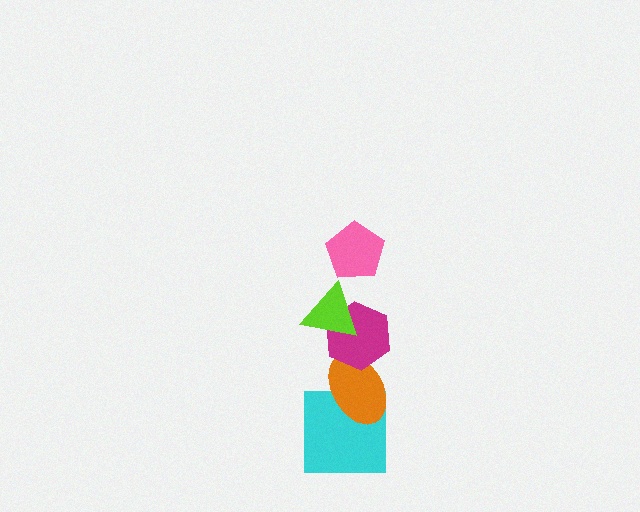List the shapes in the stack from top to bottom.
From top to bottom: the pink pentagon, the lime triangle, the magenta hexagon, the orange ellipse, the cyan square.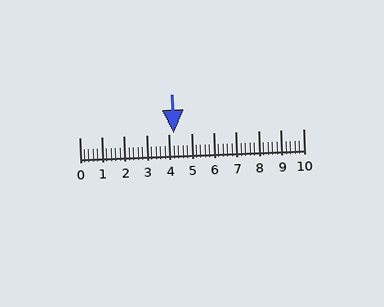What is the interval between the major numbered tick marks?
The major tick marks are spaced 1 units apart.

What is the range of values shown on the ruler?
The ruler shows values from 0 to 10.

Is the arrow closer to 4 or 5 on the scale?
The arrow is closer to 4.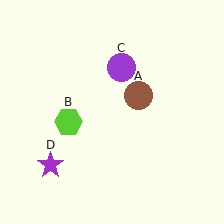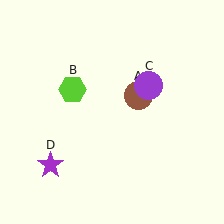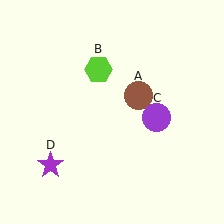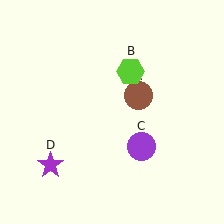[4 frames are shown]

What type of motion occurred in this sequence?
The lime hexagon (object B), purple circle (object C) rotated clockwise around the center of the scene.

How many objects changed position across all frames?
2 objects changed position: lime hexagon (object B), purple circle (object C).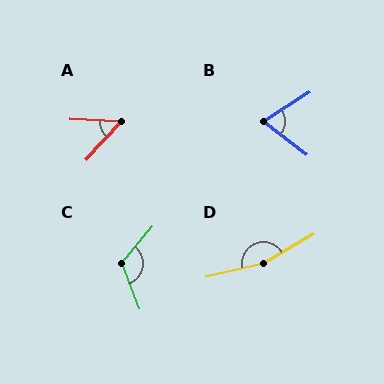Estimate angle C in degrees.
Approximately 120 degrees.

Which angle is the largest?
D, at approximately 163 degrees.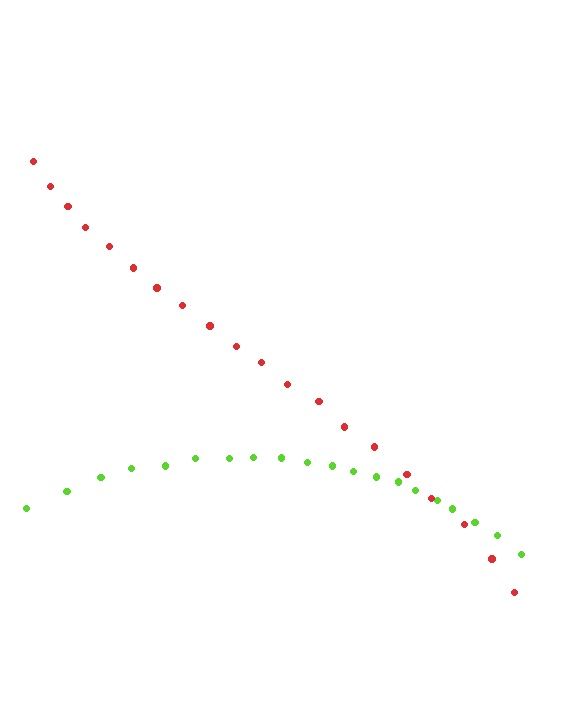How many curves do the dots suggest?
There are 2 distinct paths.